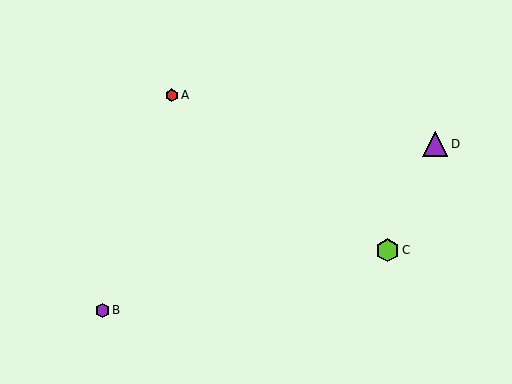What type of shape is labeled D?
Shape D is a purple triangle.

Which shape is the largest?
The purple triangle (labeled D) is the largest.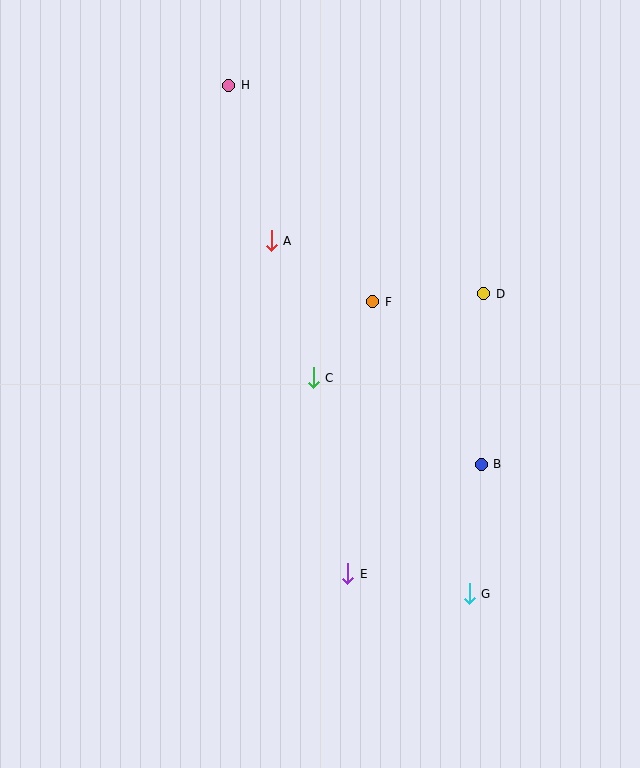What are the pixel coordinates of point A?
Point A is at (271, 241).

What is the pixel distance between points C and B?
The distance between C and B is 189 pixels.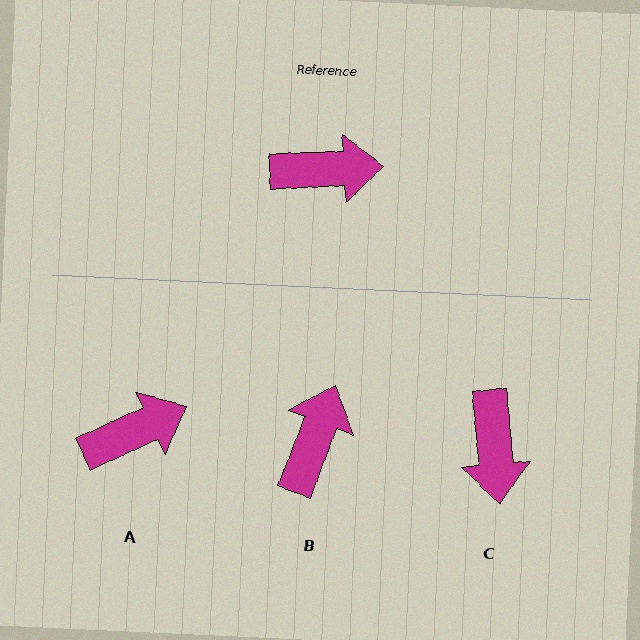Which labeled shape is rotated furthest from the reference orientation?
C, about 88 degrees away.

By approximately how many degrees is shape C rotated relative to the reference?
Approximately 88 degrees clockwise.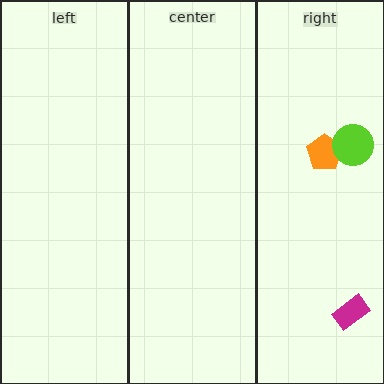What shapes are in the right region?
The orange pentagon, the magenta rectangle, the lime circle.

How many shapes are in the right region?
3.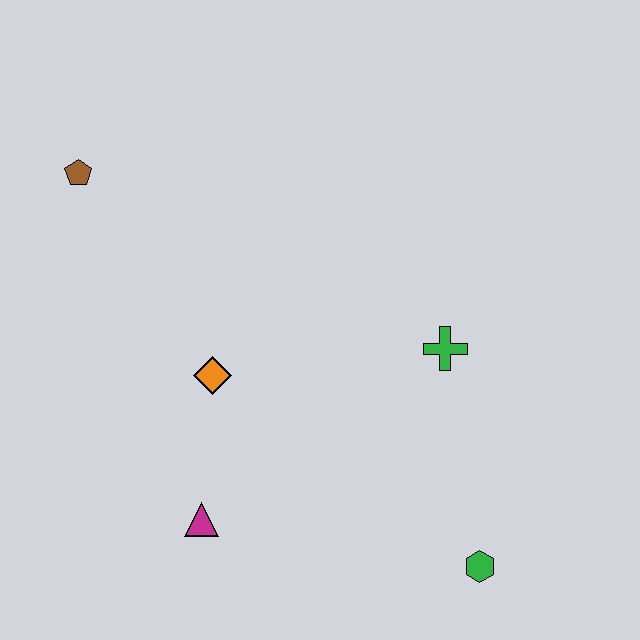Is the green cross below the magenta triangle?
No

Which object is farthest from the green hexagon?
The brown pentagon is farthest from the green hexagon.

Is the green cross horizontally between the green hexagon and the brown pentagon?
Yes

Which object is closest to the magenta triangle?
The orange diamond is closest to the magenta triangle.